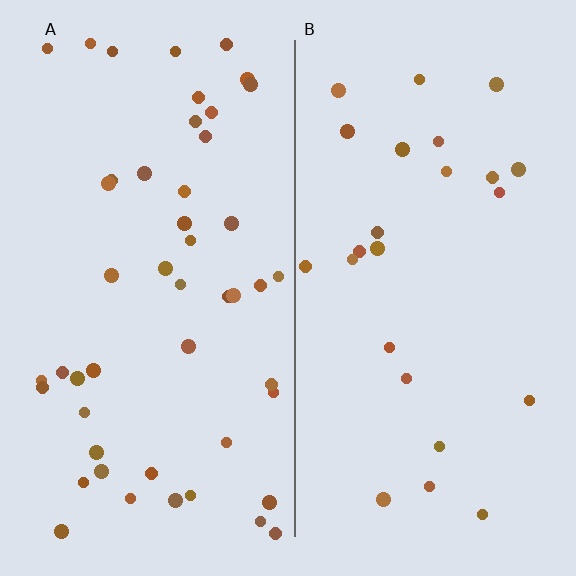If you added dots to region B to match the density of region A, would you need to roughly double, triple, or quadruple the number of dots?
Approximately double.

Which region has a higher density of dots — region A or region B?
A (the left).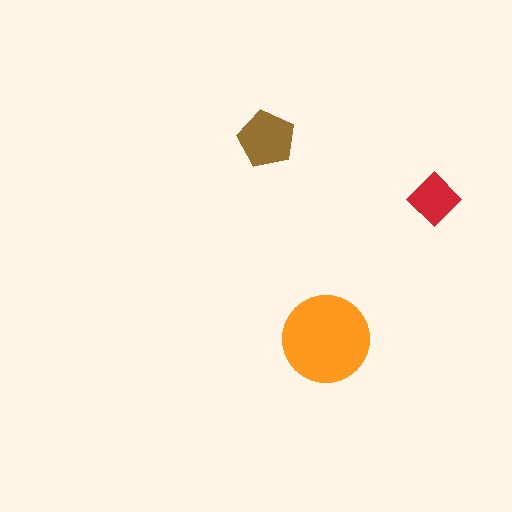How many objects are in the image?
There are 3 objects in the image.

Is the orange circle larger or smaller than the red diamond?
Larger.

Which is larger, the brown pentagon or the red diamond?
The brown pentagon.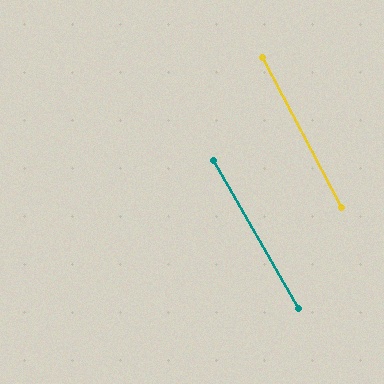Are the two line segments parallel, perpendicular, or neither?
Parallel — their directions differ by only 2.0°.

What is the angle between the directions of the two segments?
Approximately 2 degrees.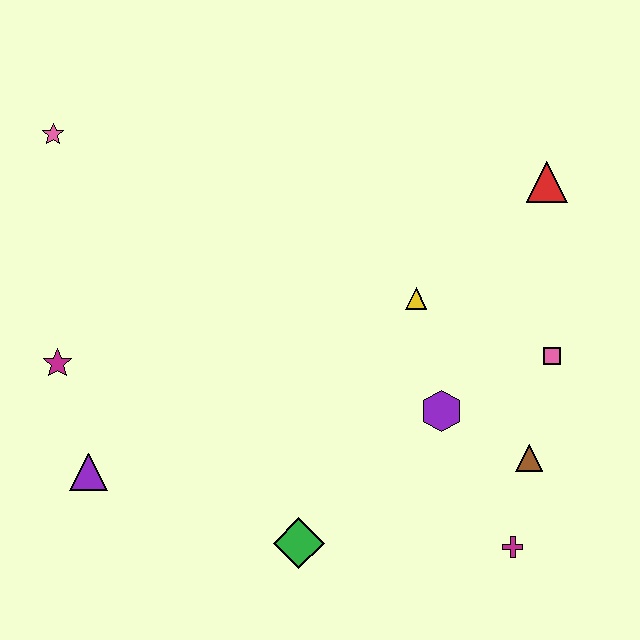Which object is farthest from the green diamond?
The pink star is farthest from the green diamond.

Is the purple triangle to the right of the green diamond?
No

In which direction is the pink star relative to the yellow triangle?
The pink star is to the left of the yellow triangle.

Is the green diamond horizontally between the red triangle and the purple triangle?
Yes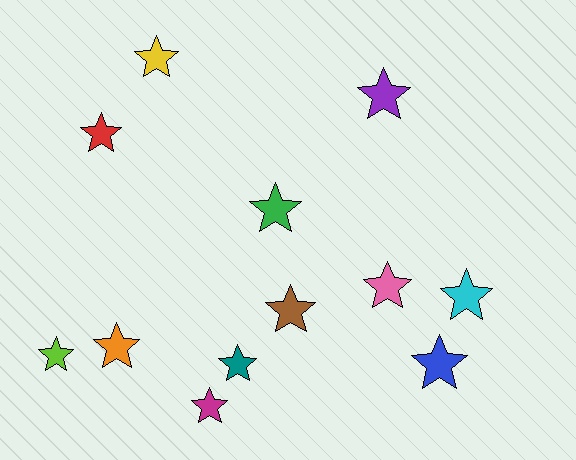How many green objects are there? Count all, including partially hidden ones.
There is 1 green object.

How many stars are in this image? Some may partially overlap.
There are 12 stars.